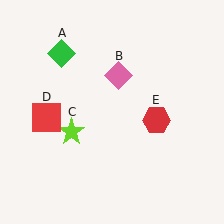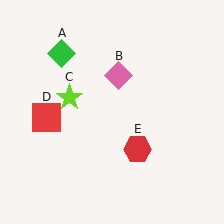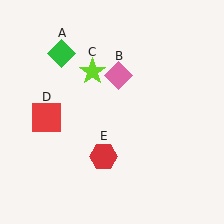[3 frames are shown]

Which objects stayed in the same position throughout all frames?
Green diamond (object A) and pink diamond (object B) and red square (object D) remained stationary.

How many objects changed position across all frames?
2 objects changed position: lime star (object C), red hexagon (object E).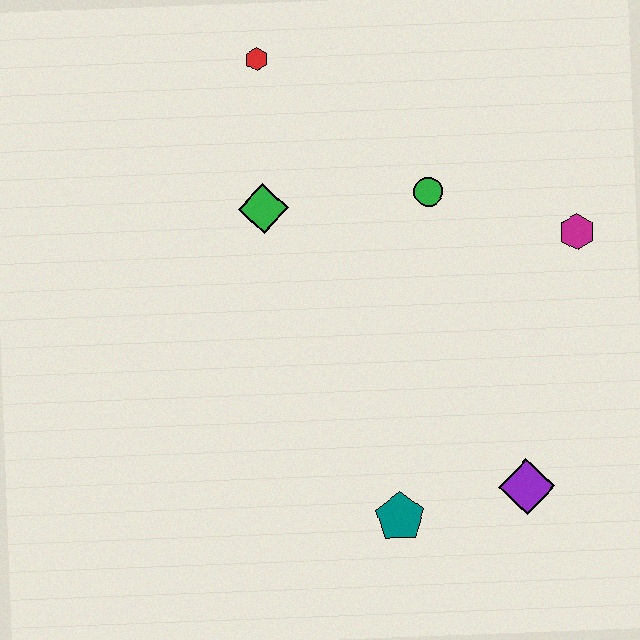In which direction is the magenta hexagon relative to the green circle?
The magenta hexagon is to the right of the green circle.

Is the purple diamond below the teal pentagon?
No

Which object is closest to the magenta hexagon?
The green circle is closest to the magenta hexagon.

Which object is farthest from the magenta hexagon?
The red hexagon is farthest from the magenta hexagon.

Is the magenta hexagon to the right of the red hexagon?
Yes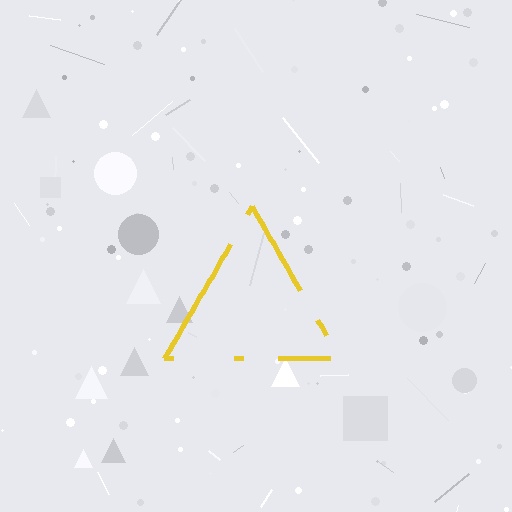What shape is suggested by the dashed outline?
The dashed outline suggests a triangle.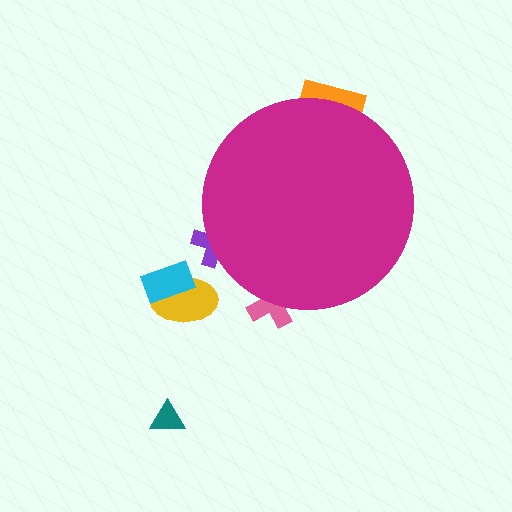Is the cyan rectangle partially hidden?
No, the cyan rectangle is fully visible.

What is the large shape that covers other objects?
A magenta circle.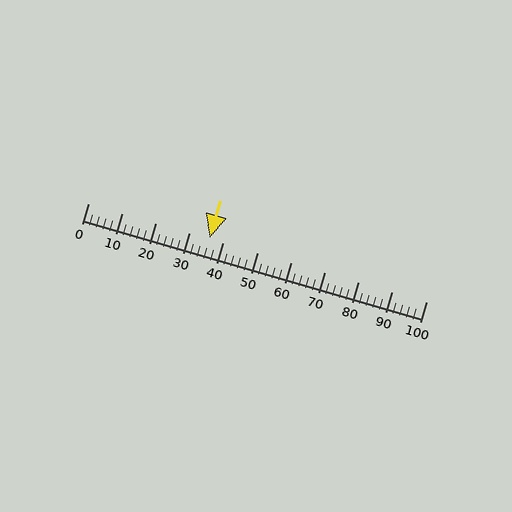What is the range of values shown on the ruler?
The ruler shows values from 0 to 100.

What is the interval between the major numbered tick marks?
The major tick marks are spaced 10 units apart.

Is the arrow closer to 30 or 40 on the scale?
The arrow is closer to 40.